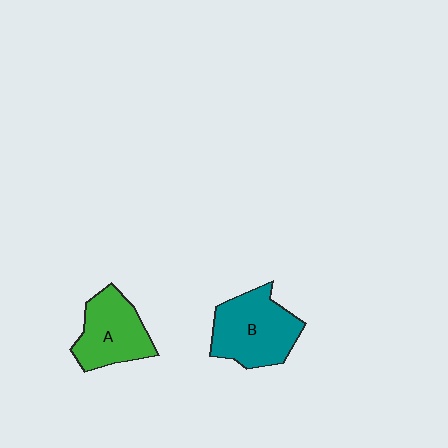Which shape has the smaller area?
Shape A (green).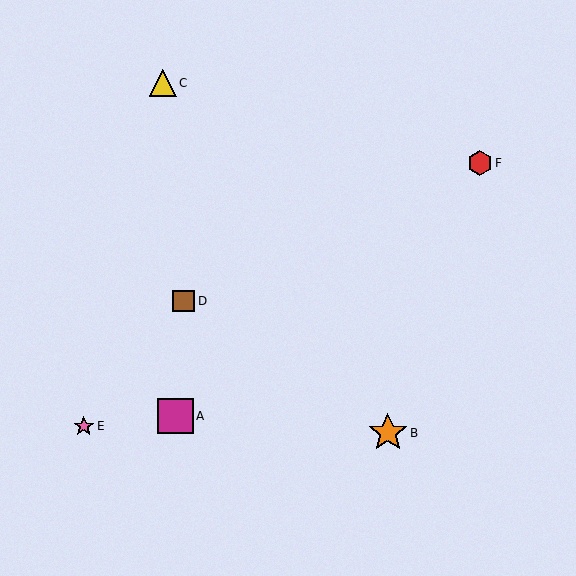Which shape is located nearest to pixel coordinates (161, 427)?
The magenta square (labeled A) at (175, 416) is nearest to that location.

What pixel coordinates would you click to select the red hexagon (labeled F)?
Click at (480, 163) to select the red hexagon F.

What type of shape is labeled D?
Shape D is a brown square.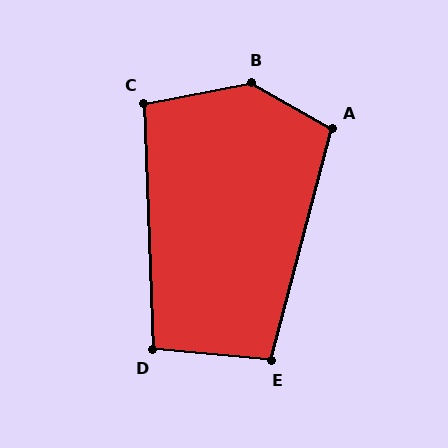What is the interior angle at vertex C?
Approximately 99 degrees (obtuse).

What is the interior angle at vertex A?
Approximately 105 degrees (obtuse).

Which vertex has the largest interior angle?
B, at approximately 139 degrees.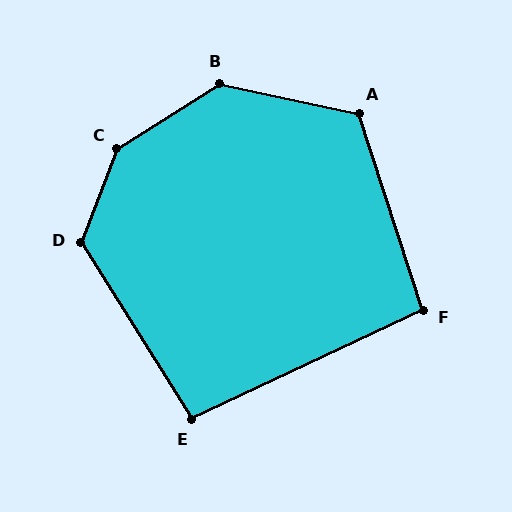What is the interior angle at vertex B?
Approximately 136 degrees (obtuse).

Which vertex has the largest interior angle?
C, at approximately 143 degrees.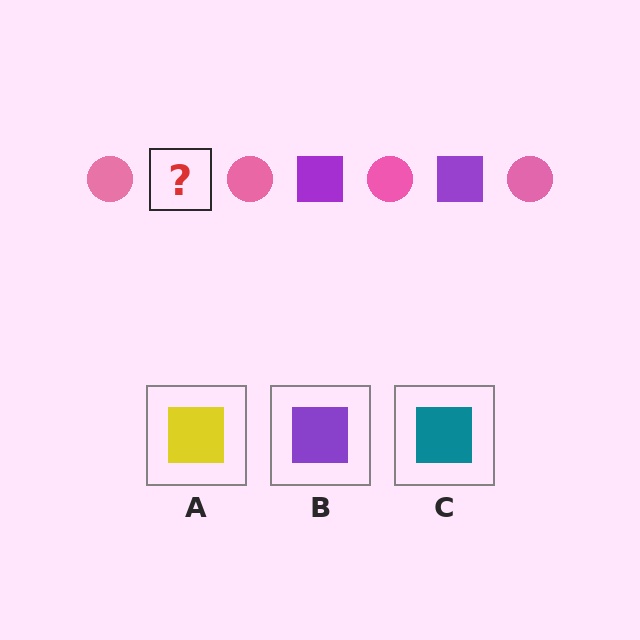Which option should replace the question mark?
Option B.